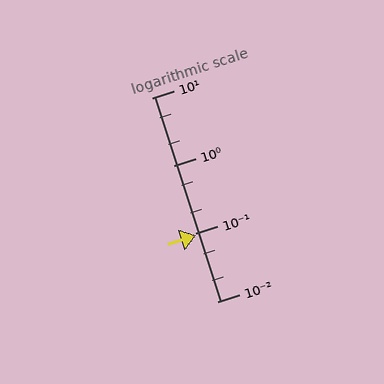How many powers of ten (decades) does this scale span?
The scale spans 3 decades, from 0.01 to 10.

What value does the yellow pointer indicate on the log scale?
The pointer indicates approximately 0.093.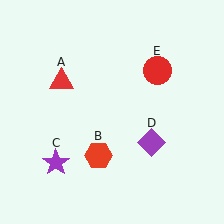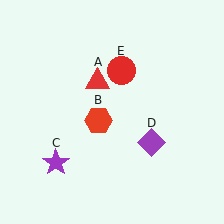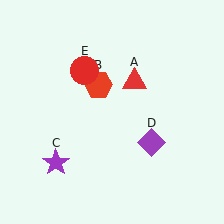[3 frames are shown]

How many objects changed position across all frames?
3 objects changed position: red triangle (object A), red hexagon (object B), red circle (object E).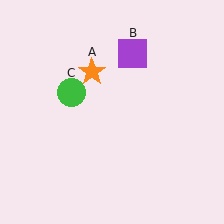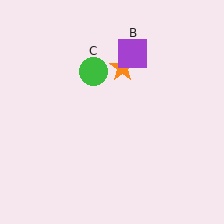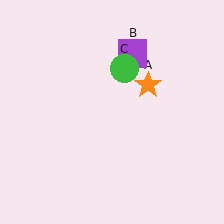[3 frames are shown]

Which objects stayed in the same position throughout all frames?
Purple square (object B) remained stationary.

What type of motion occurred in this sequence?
The orange star (object A), green circle (object C) rotated clockwise around the center of the scene.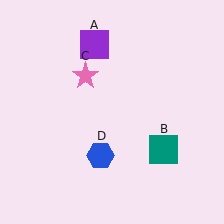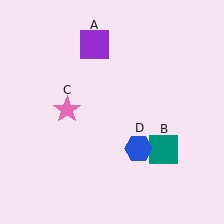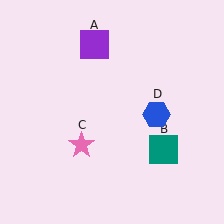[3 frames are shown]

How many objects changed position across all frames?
2 objects changed position: pink star (object C), blue hexagon (object D).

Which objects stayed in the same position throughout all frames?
Purple square (object A) and teal square (object B) remained stationary.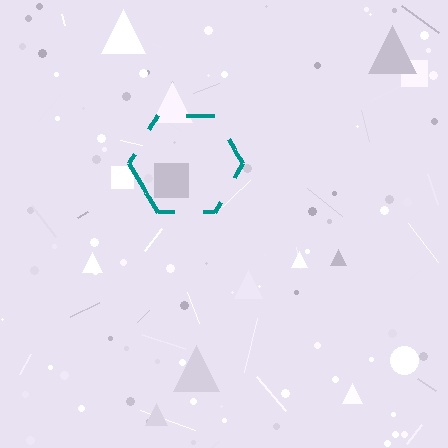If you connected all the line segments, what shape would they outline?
They would outline a hexagon.